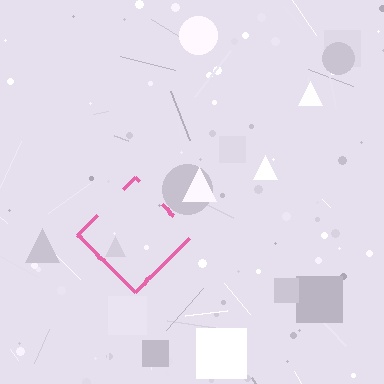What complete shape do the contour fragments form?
The contour fragments form a diamond.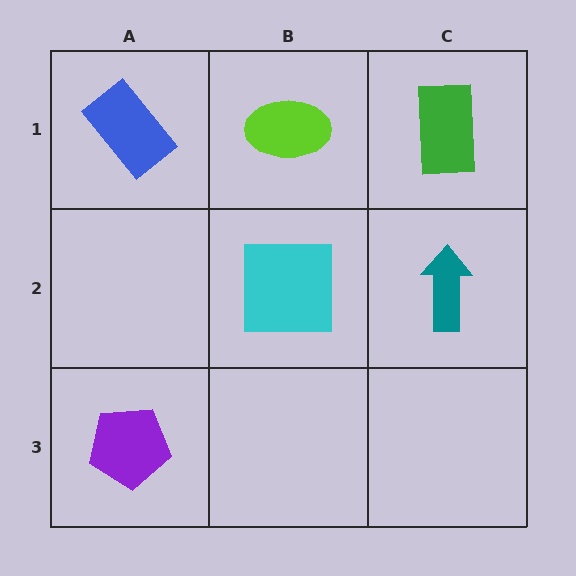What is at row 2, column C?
A teal arrow.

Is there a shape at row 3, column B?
No, that cell is empty.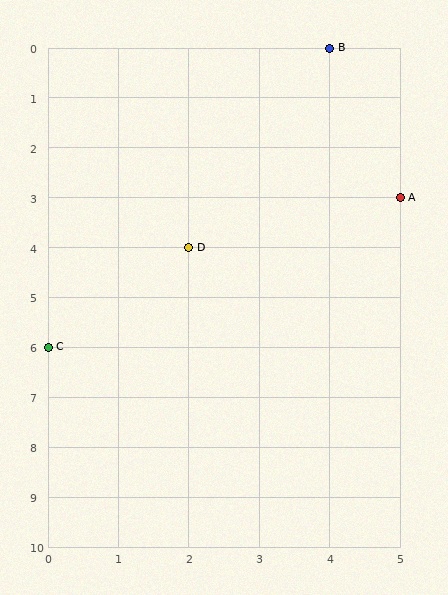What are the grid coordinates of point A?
Point A is at grid coordinates (5, 3).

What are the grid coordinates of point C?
Point C is at grid coordinates (0, 6).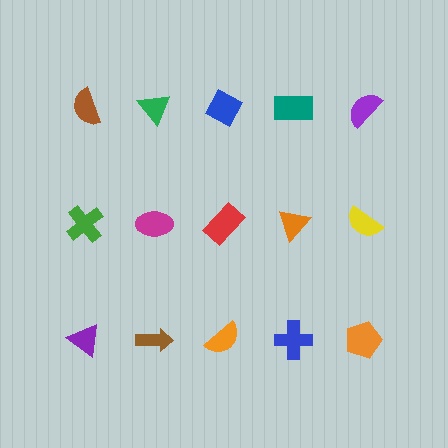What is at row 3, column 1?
A purple triangle.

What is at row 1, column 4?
A teal rectangle.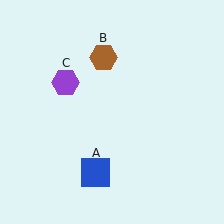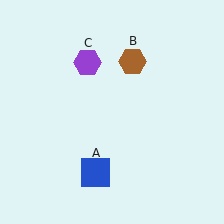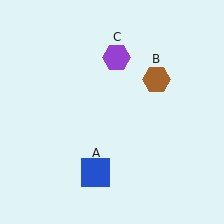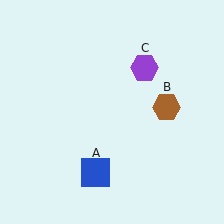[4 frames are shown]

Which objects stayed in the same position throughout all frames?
Blue square (object A) remained stationary.